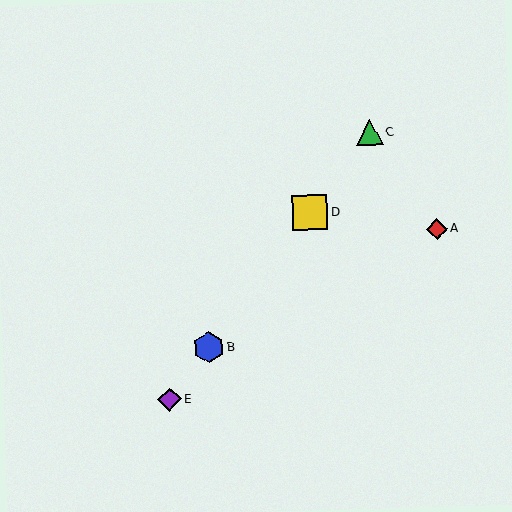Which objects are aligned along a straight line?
Objects B, C, D, E are aligned along a straight line.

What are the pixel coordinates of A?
Object A is at (437, 229).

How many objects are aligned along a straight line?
4 objects (B, C, D, E) are aligned along a straight line.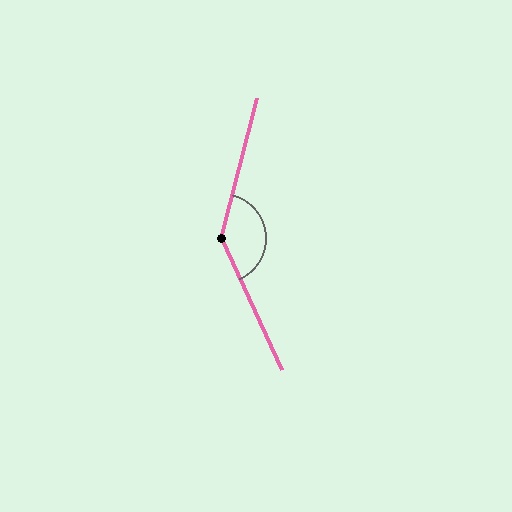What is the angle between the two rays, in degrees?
Approximately 141 degrees.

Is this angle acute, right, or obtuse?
It is obtuse.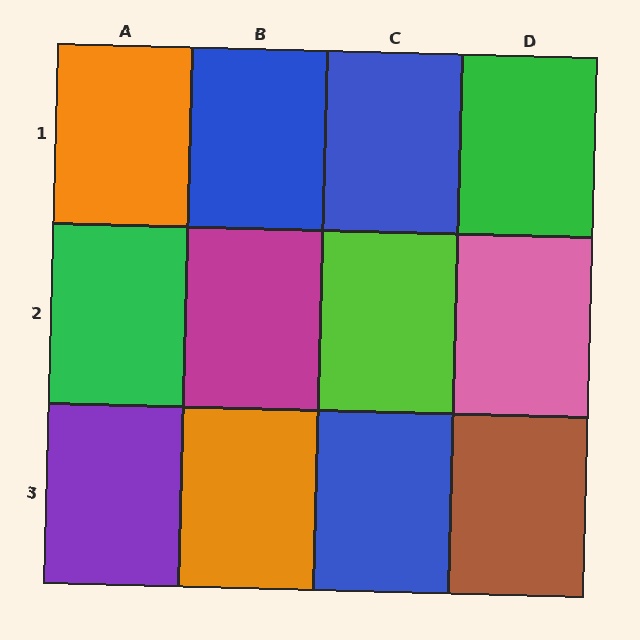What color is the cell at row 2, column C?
Lime.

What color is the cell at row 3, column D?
Brown.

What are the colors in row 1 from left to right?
Orange, blue, blue, green.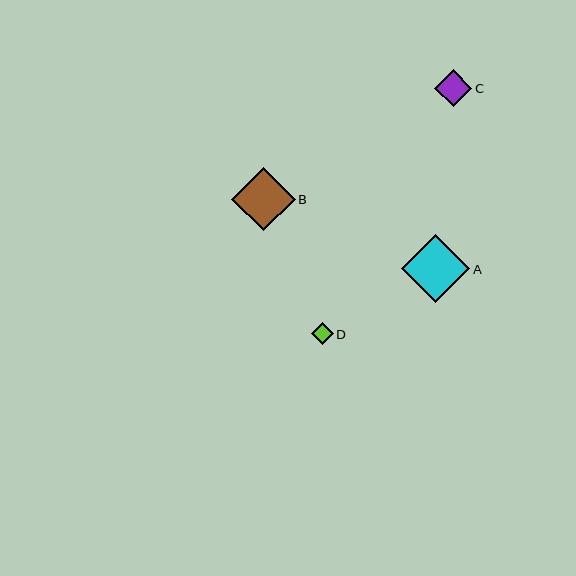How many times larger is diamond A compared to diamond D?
Diamond A is approximately 3.0 times the size of diamond D.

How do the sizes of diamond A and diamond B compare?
Diamond A and diamond B are approximately the same size.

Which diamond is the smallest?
Diamond D is the smallest with a size of approximately 22 pixels.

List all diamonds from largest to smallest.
From largest to smallest: A, B, C, D.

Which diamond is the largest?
Diamond A is the largest with a size of approximately 68 pixels.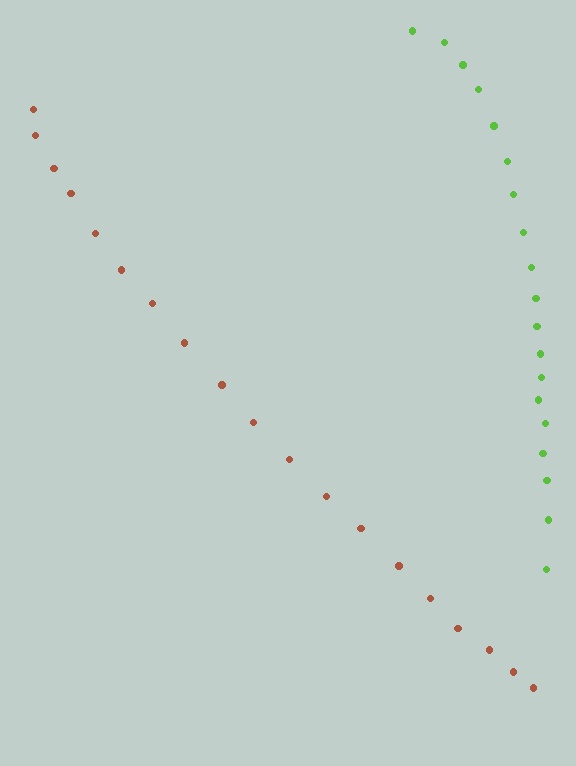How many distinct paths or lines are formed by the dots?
There are 2 distinct paths.